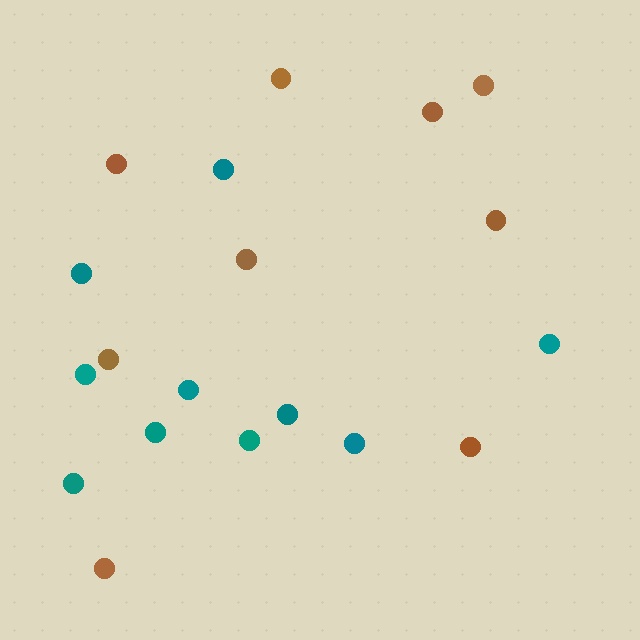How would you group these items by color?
There are 2 groups: one group of teal circles (10) and one group of brown circles (9).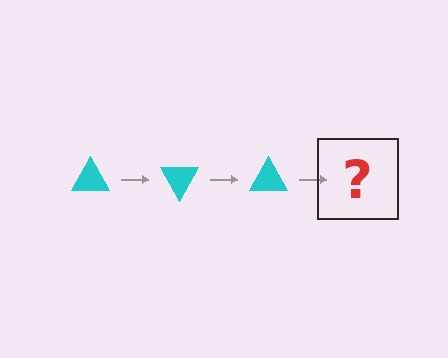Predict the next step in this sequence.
The next step is a cyan triangle rotated 180 degrees.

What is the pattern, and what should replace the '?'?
The pattern is that the triangle rotates 60 degrees each step. The '?' should be a cyan triangle rotated 180 degrees.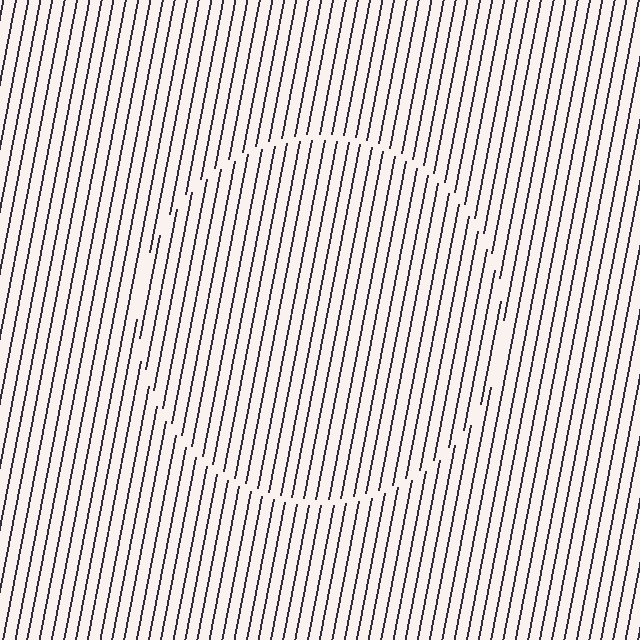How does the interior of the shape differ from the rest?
The interior of the shape contains the same grating, shifted by half a period — the contour is defined by the phase discontinuity where line-ends from the inner and outer gratings abut.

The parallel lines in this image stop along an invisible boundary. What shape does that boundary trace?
An illusory circle. The interior of the shape contains the same grating, shifted by half a period — the contour is defined by the phase discontinuity where line-ends from the inner and outer gratings abut.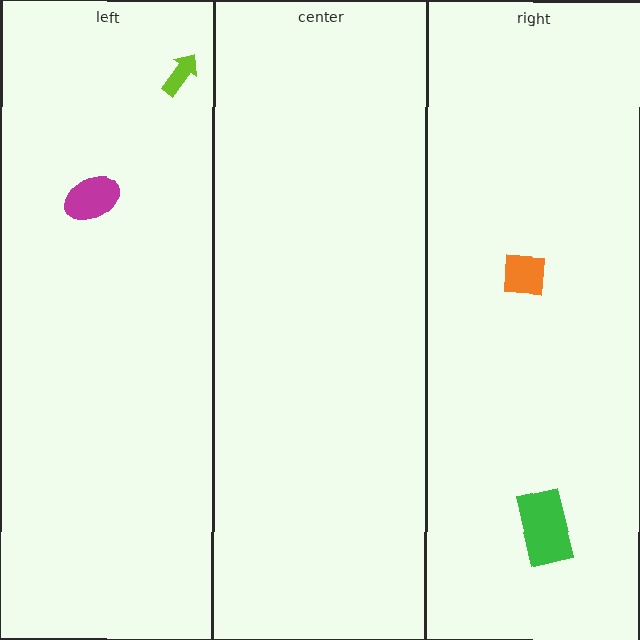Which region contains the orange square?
The right region.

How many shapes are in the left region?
2.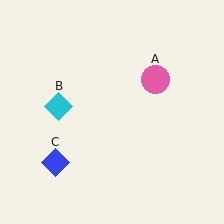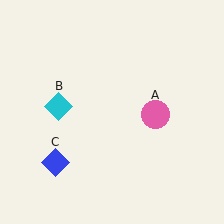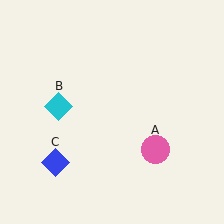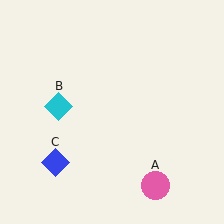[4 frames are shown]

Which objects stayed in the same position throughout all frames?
Cyan diamond (object B) and blue diamond (object C) remained stationary.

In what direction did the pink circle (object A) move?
The pink circle (object A) moved down.